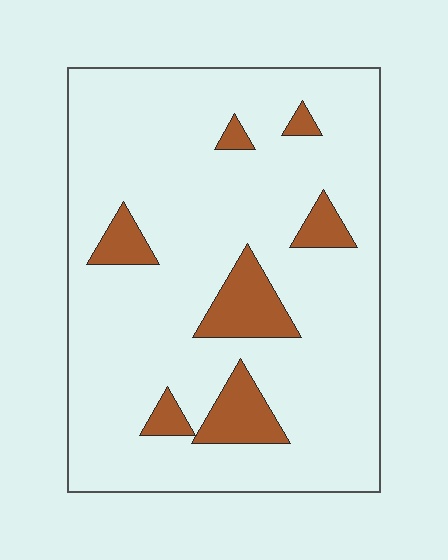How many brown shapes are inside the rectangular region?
7.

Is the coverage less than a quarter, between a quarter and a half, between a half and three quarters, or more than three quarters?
Less than a quarter.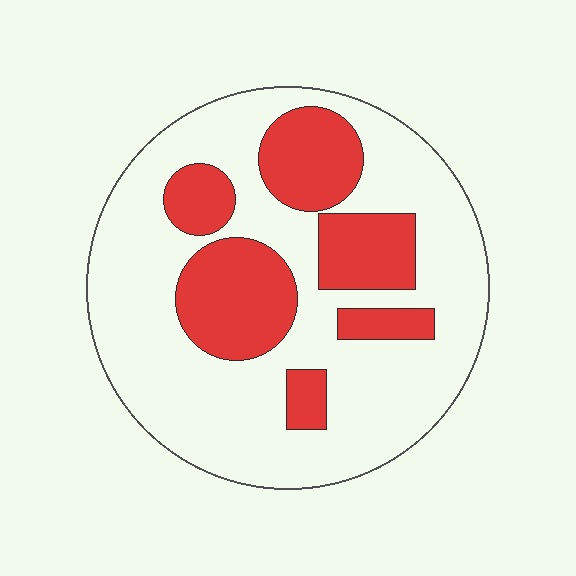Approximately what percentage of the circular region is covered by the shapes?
Approximately 30%.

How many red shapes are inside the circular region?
6.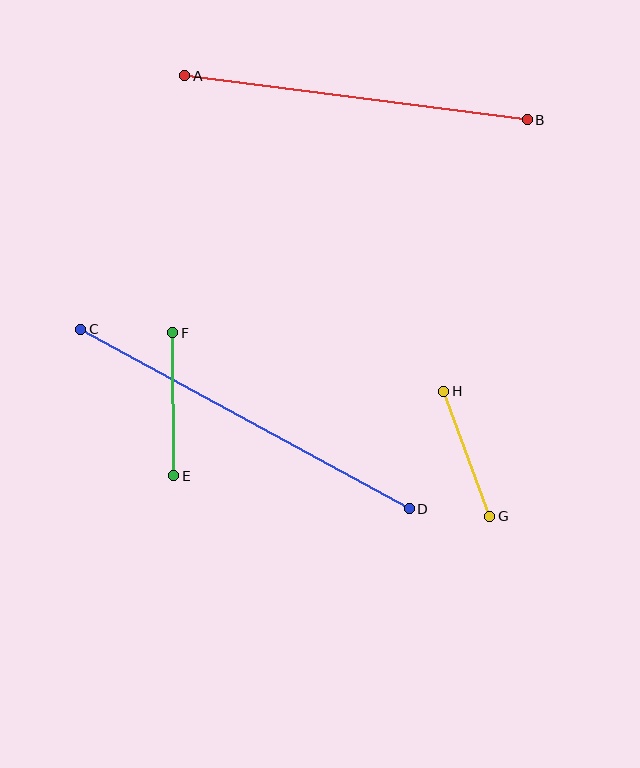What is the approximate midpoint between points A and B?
The midpoint is at approximately (356, 98) pixels.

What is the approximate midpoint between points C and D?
The midpoint is at approximately (245, 419) pixels.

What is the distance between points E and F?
The distance is approximately 143 pixels.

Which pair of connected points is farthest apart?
Points C and D are farthest apart.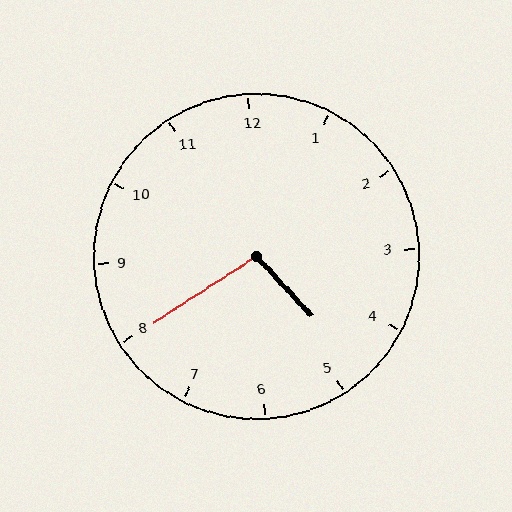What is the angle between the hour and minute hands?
Approximately 100 degrees.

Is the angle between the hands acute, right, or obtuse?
It is obtuse.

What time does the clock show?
4:40.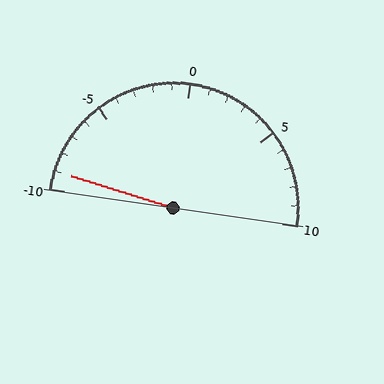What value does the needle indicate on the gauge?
The needle indicates approximately -9.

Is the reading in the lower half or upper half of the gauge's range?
The reading is in the lower half of the range (-10 to 10).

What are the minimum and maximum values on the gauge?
The gauge ranges from -10 to 10.